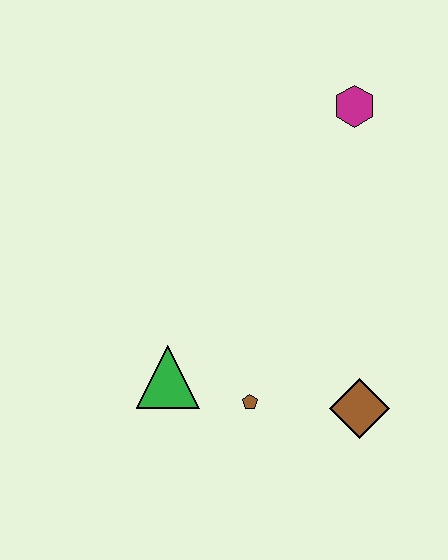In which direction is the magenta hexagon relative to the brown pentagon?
The magenta hexagon is above the brown pentagon.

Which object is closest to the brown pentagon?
The green triangle is closest to the brown pentagon.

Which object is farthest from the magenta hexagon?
The green triangle is farthest from the magenta hexagon.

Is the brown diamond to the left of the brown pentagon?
No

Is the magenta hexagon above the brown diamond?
Yes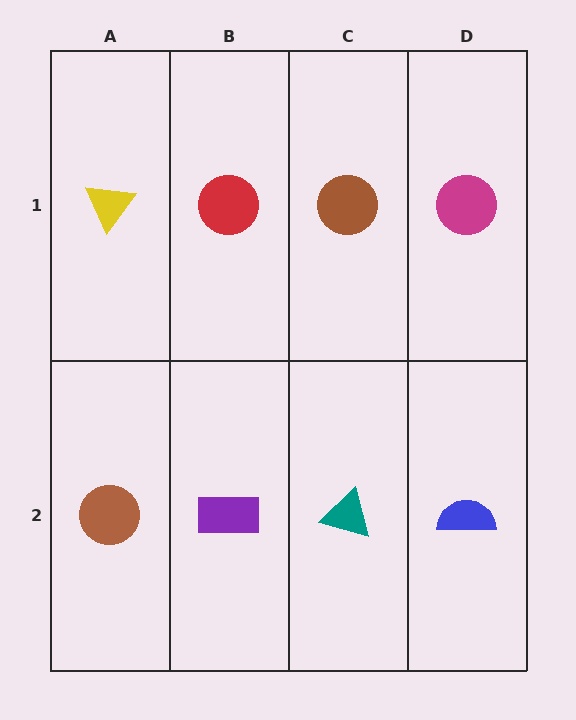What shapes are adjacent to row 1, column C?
A teal triangle (row 2, column C), a red circle (row 1, column B), a magenta circle (row 1, column D).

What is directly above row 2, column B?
A red circle.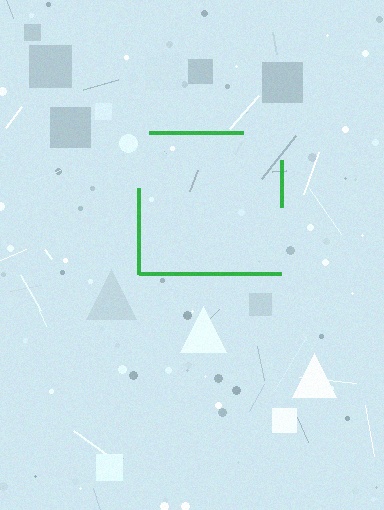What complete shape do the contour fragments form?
The contour fragments form a square.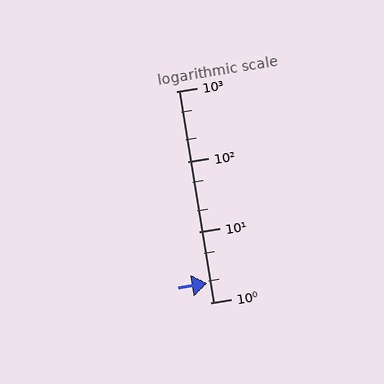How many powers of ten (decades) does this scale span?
The scale spans 3 decades, from 1 to 1000.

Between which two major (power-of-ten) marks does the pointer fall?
The pointer is between 1 and 10.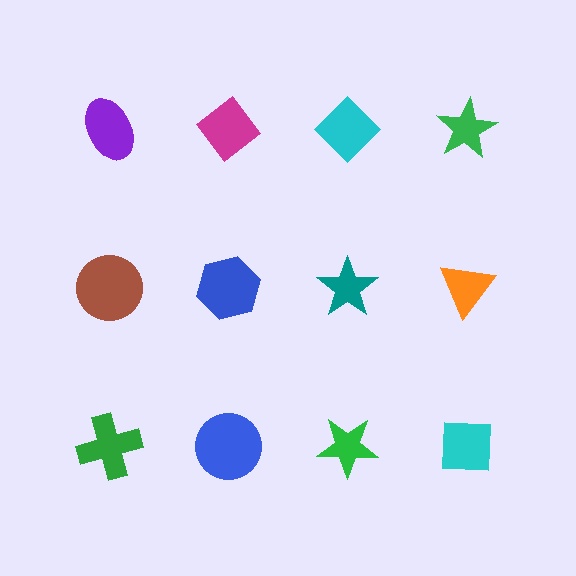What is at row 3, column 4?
A cyan square.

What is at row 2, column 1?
A brown circle.